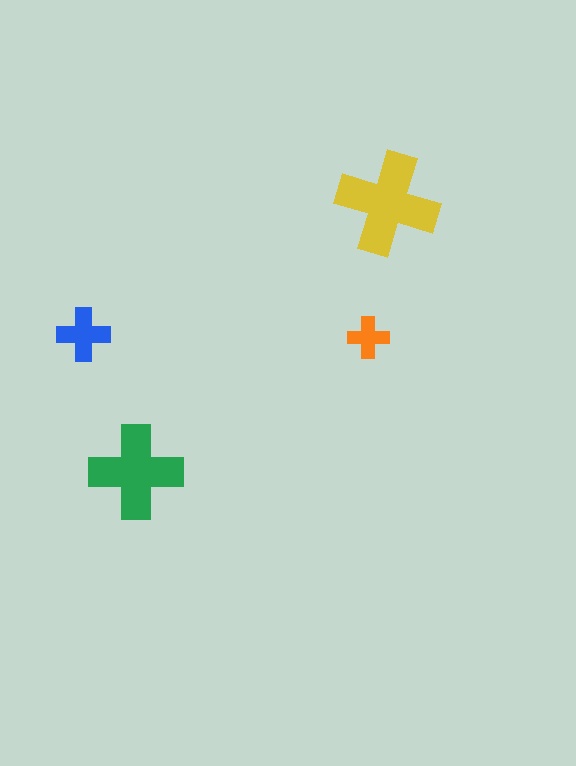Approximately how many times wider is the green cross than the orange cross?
About 2 times wider.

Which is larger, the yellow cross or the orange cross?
The yellow one.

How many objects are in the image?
There are 4 objects in the image.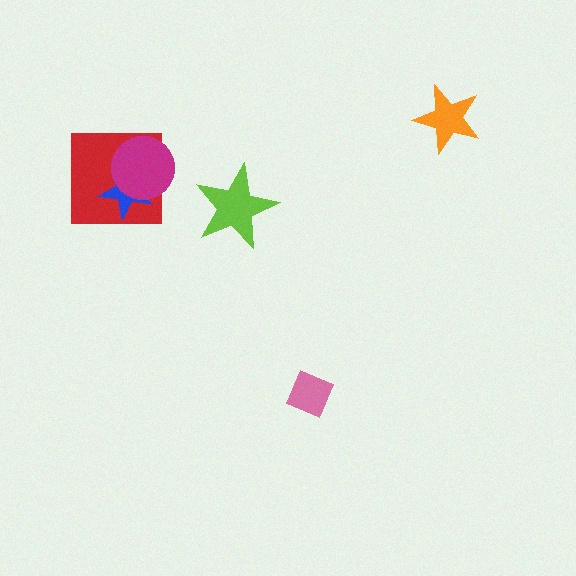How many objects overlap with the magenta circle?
2 objects overlap with the magenta circle.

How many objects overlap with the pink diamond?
0 objects overlap with the pink diamond.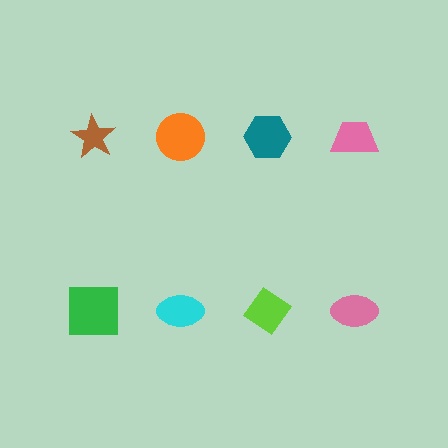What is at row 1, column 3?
A teal hexagon.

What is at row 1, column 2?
An orange circle.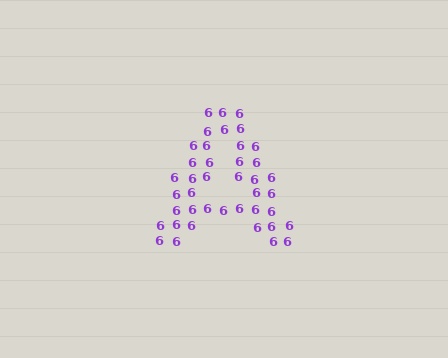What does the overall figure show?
The overall figure shows the letter A.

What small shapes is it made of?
It is made of small digit 6's.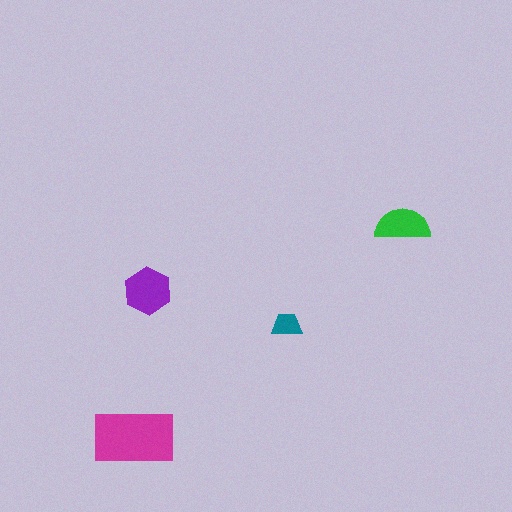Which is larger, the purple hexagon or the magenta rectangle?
The magenta rectangle.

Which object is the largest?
The magenta rectangle.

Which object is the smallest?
The teal trapezoid.